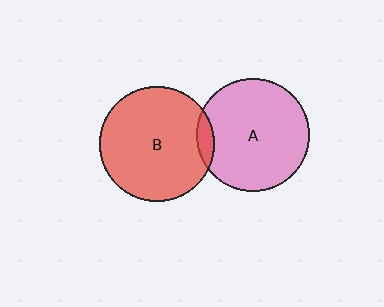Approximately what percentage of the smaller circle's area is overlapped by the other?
Approximately 5%.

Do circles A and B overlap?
Yes.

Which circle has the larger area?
Circle B (red).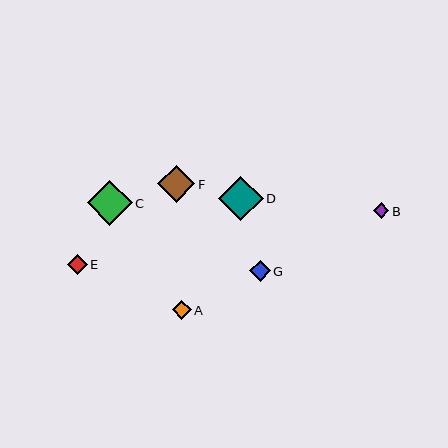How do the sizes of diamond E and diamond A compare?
Diamond E and diamond A are approximately the same size.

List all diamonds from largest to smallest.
From largest to smallest: C, D, F, G, E, A, B.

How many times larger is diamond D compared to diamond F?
Diamond D is approximately 1.2 times the size of diamond F.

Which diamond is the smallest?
Diamond B is the smallest with a size of approximately 15 pixels.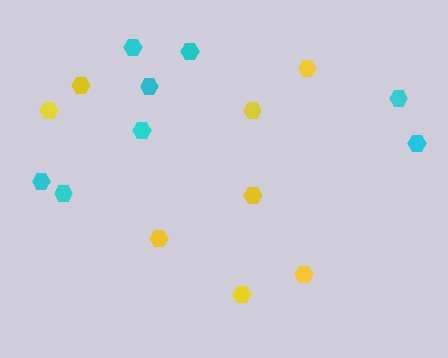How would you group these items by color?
There are 2 groups: one group of yellow hexagons (8) and one group of cyan hexagons (8).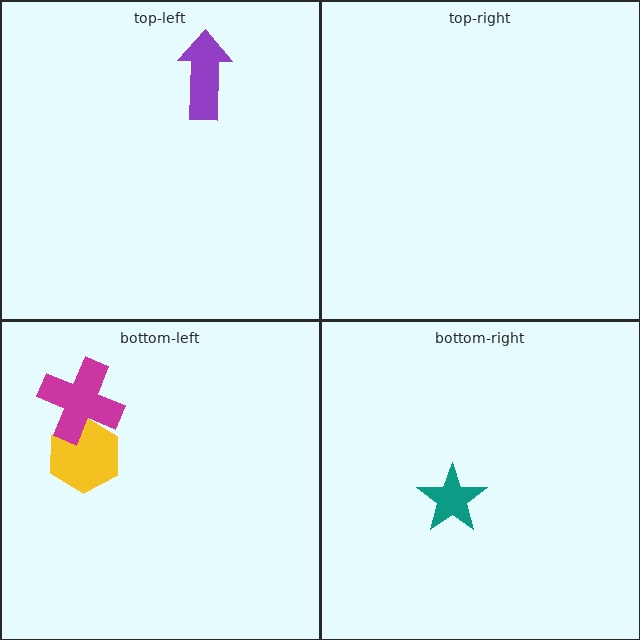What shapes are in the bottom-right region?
The teal star.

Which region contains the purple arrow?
The top-left region.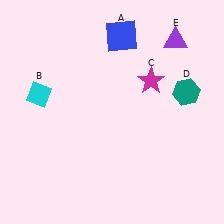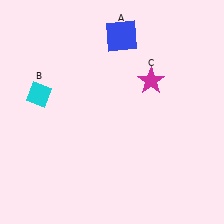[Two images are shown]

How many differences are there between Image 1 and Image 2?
There are 2 differences between the two images.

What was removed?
The teal hexagon (D), the purple triangle (E) were removed in Image 2.